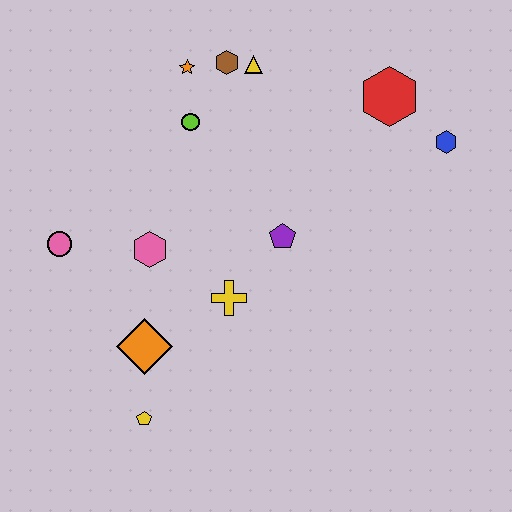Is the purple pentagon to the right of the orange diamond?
Yes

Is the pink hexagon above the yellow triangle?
No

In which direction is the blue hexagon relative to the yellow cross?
The blue hexagon is to the right of the yellow cross.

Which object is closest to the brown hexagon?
The yellow triangle is closest to the brown hexagon.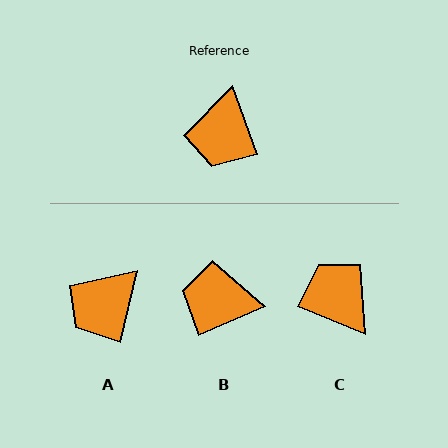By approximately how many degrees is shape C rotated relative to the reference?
Approximately 132 degrees clockwise.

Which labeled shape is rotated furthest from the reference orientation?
C, about 132 degrees away.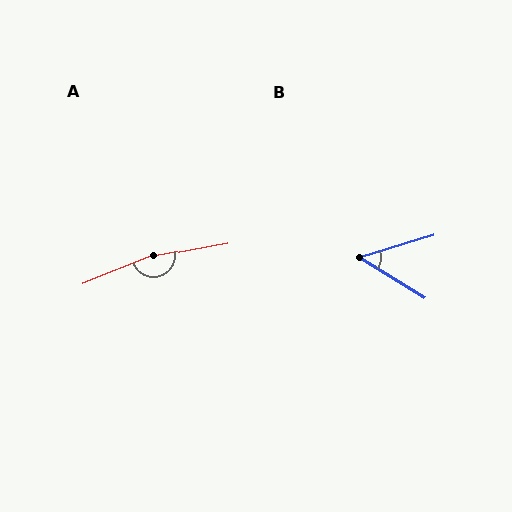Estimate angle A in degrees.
Approximately 168 degrees.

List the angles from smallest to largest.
B (48°), A (168°).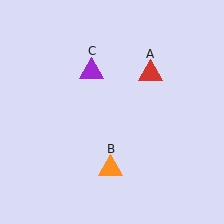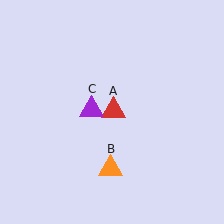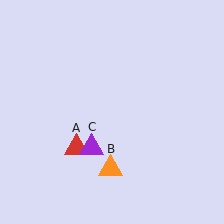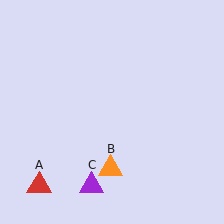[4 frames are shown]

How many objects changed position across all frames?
2 objects changed position: red triangle (object A), purple triangle (object C).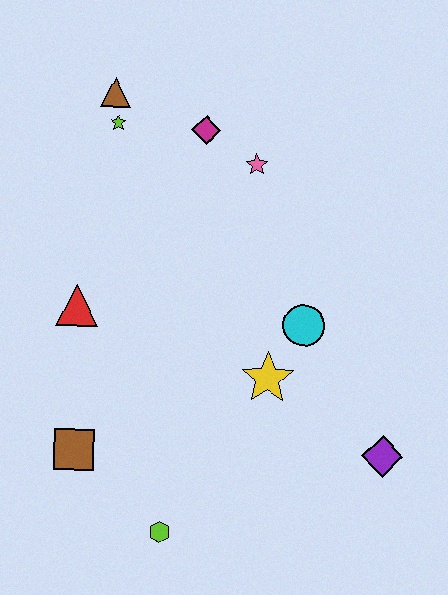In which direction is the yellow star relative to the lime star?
The yellow star is below the lime star.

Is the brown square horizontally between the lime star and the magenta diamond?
No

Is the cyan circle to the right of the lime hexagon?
Yes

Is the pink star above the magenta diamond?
No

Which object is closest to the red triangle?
The brown square is closest to the red triangle.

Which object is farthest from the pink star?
The lime hexagon is farthest from the pink star.